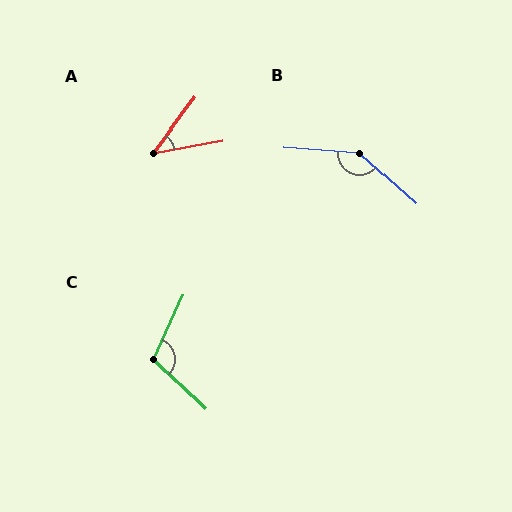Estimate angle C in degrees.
Approximately 109 degrees.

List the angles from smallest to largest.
A (43°), C (109°), B (143°).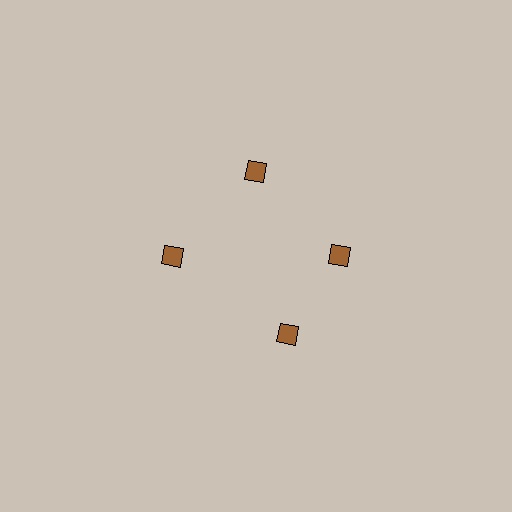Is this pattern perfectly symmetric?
No. The 4 brown diamonds are arranged in a ring, but one element near the 6 o'clock position is rotated out of alignment along the ring, breaking the 4-fold rotational symmetry.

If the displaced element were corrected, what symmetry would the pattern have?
It would have 4-fold rotational symmetry — the pattern would map onto itself every 90 degrees.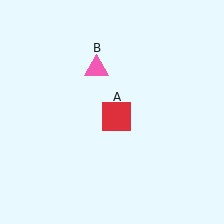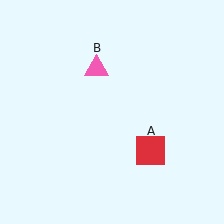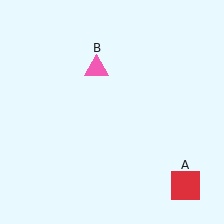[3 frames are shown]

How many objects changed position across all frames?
1 object changed position: red square (object A).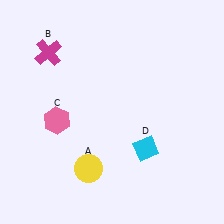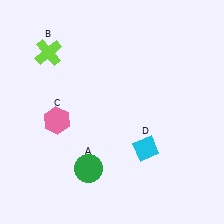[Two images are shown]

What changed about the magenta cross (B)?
In Image 1, B is magenta. In Image 2, it changed to lime.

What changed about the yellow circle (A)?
In Image 1, A is yellow. In Image 2, it changed to green.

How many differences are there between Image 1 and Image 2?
There are 2 differences between the two images.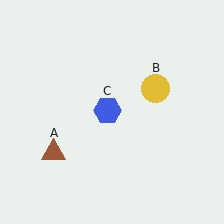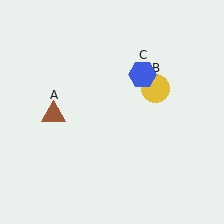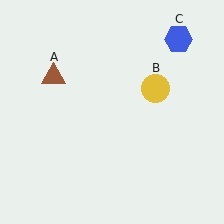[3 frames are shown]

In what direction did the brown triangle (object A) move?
The brown triangle (object A) moved up.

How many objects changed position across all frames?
2 objects changed position: brown triangle (object A), blue hexagon (object C).